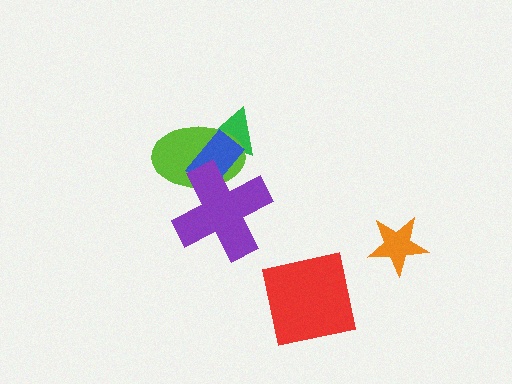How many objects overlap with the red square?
0 objects overlap with the red square.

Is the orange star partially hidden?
No, no other shape covers it.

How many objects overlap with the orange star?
0 objects overlap with the orange star.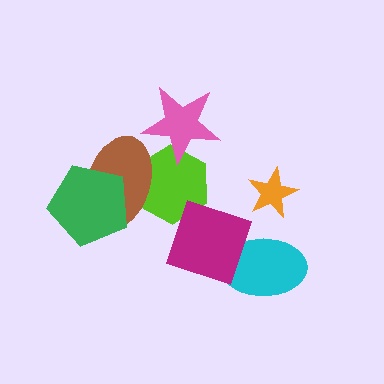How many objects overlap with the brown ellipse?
2 objects overlap with the brown ellipse.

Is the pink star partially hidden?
No, no other shape covers it.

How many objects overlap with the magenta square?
1 object overlaps with the magenta square.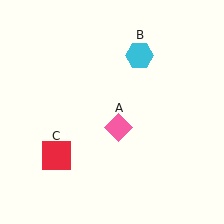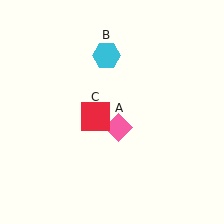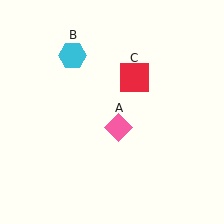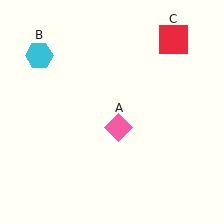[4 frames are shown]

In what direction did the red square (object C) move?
The red square (object C) moved up and to the right.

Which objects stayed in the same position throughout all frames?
Pink diamond (object A) remained stationary.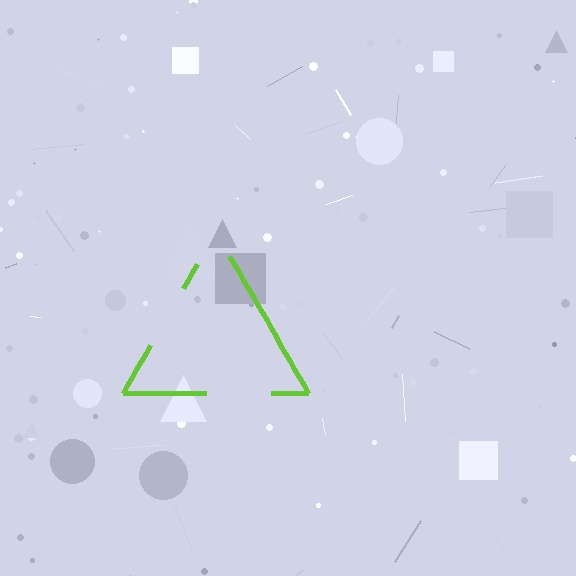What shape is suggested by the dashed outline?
The dashed outline suggests a triangle.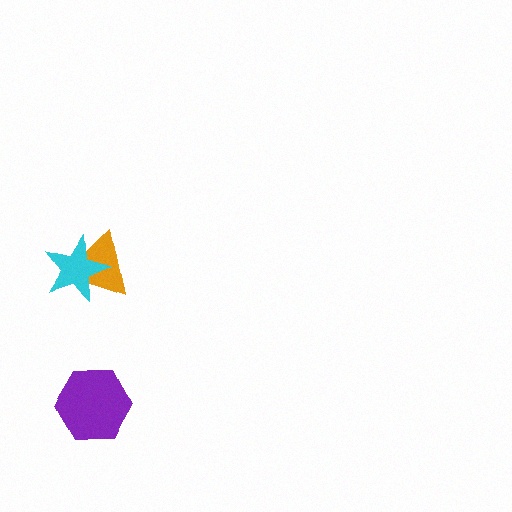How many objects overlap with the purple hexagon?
0 objects overlap with the purple hexagon.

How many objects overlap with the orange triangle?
1 object overlaps with the orange triangle.